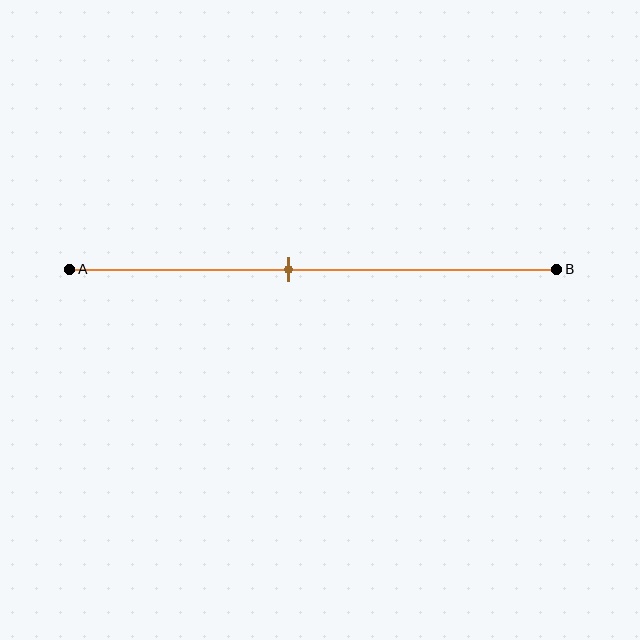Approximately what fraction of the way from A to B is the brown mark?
The brown mark is approximately 45% of the way from A to B.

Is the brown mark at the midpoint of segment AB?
No, the mark is at about 45% from A, not at the 50% midpoint.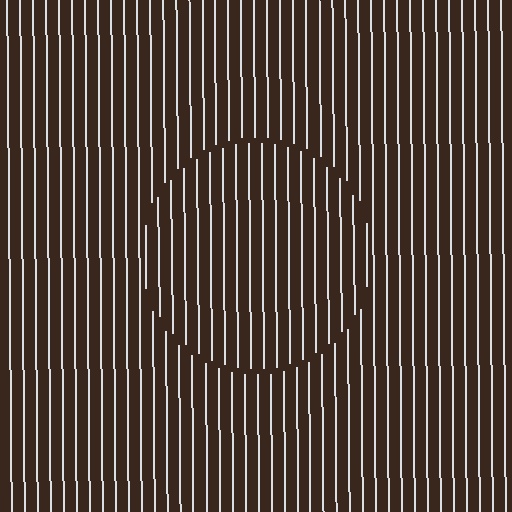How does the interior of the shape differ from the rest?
The interior of the shape contains the same grating, shifted by half a period — the contour is defined by the phase discontinuity where line-ends from the inner and outer gratings abut.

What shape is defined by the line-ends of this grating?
An illusory circle. The interior of the shape contains the same grating, shifted by half a period — the contour is defined by the phase discontinuity where line-ends from the inner and outer gratings abut.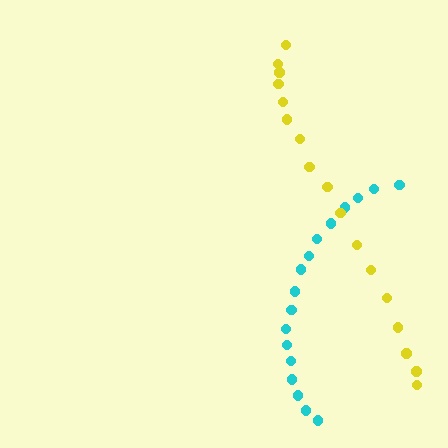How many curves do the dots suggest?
There are 2 distinct paths.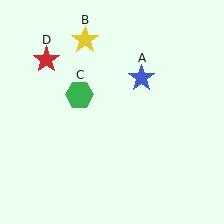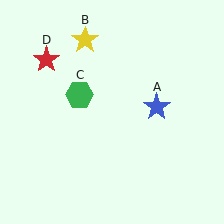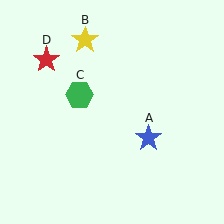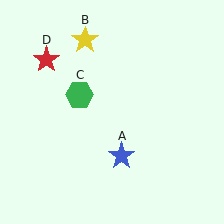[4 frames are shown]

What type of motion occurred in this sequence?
The blue star (object A) rotated clockwise around the center of the scene.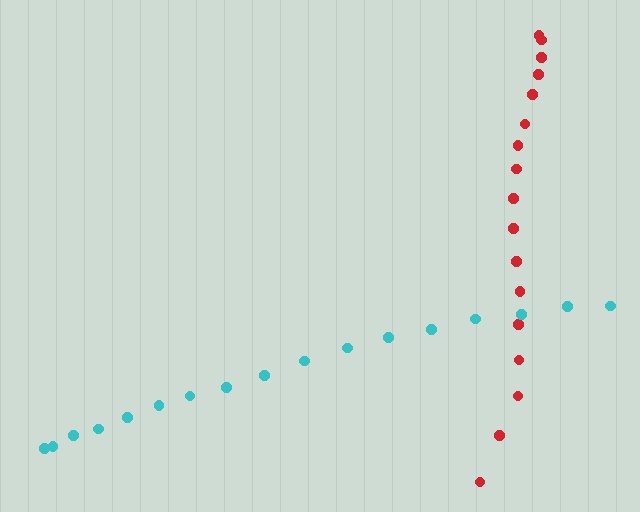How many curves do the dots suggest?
There are 2 distinct paths.